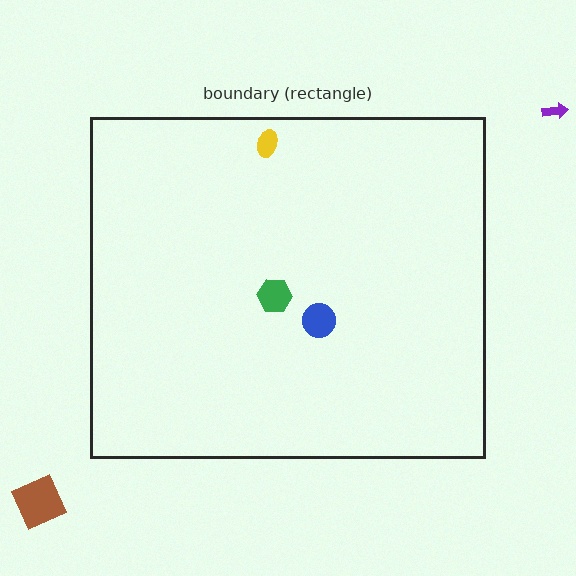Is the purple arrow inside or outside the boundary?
Outside.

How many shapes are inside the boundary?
3 inside, 2 outside.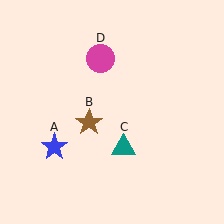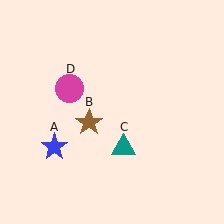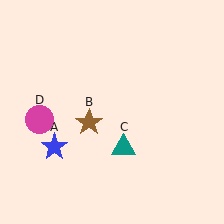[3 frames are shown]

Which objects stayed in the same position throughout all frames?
Blue star (object A) and brown star (object B) and teal triangle (object C) remained stationary.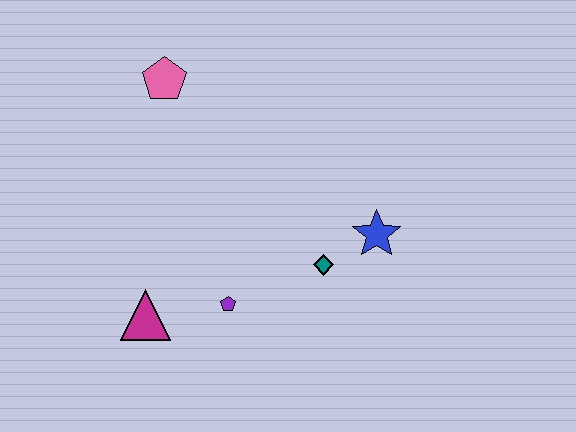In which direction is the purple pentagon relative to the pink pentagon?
The purple pentagon is below the pink pentagon.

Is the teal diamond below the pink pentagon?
Yes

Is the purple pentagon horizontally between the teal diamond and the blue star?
No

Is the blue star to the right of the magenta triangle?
Yes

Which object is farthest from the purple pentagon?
The pink pentagon is farthest from the purple pentagon.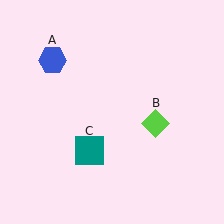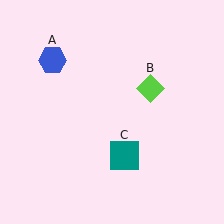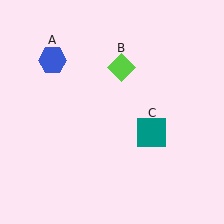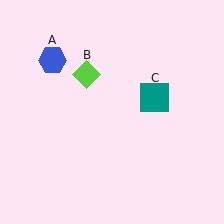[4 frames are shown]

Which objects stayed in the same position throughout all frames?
Blue hexagon (object A) remained stationary.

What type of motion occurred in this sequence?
The lime diamond (object B), teal square (object C) rotated counterclockwise around the center of the scene.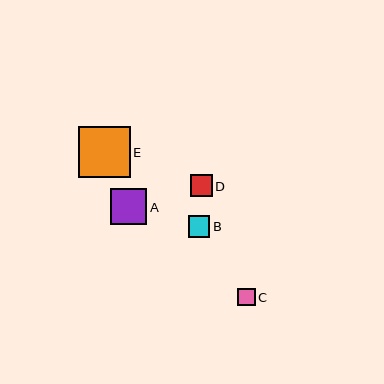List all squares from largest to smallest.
From largest to smallest: E, A, D, B, C.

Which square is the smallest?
Square C is the smallest with a size of approximately 18 pixels.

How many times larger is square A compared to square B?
Square A is approximately 1.7 times the size of square B.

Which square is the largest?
Square E is the largest with a size of approximately 52 pixels.